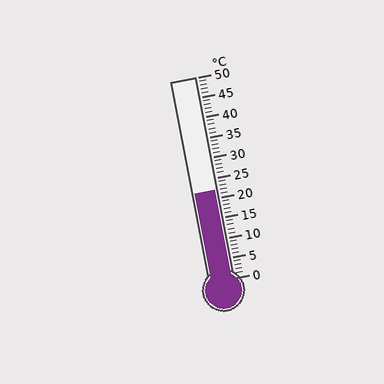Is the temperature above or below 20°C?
The temperature is above 20°C.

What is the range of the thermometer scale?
The thermometer scale ranges from 0°C to 50°C.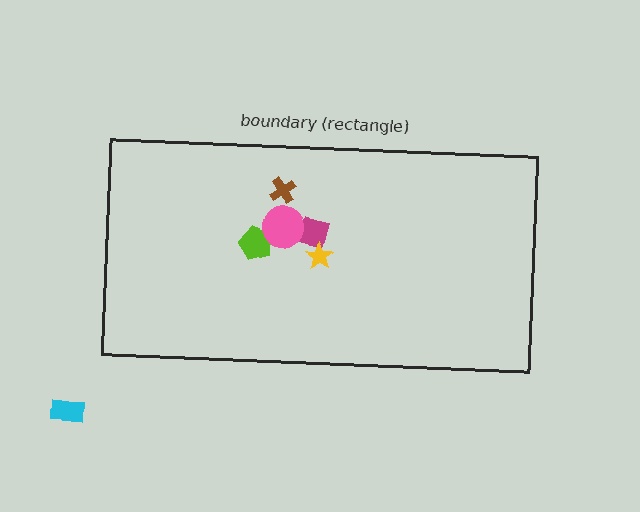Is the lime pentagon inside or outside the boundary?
Inside.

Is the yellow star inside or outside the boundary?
Inside.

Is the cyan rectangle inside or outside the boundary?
Outside.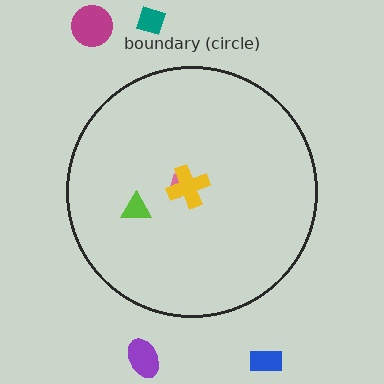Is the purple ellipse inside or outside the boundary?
Outside.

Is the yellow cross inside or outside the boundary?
Inside.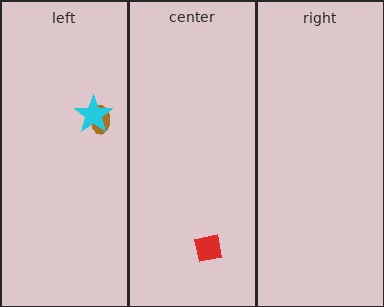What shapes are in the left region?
The brown ellipse, the cyan star.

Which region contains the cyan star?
The left region.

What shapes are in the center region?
The red square.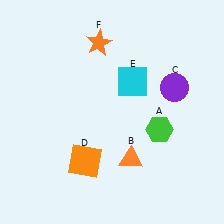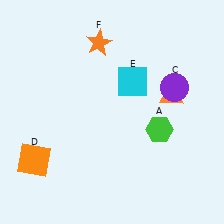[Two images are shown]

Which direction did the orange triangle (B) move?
The orange triangle (B) moved up.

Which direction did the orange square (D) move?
The orange square (D) moved left.